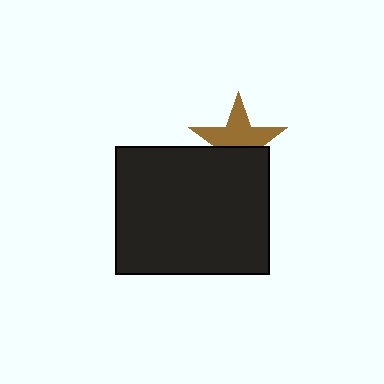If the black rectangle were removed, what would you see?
You would see the complete brown star.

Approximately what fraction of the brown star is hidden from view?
Roughly 43% of the brown star is hidden behind the black rectangle.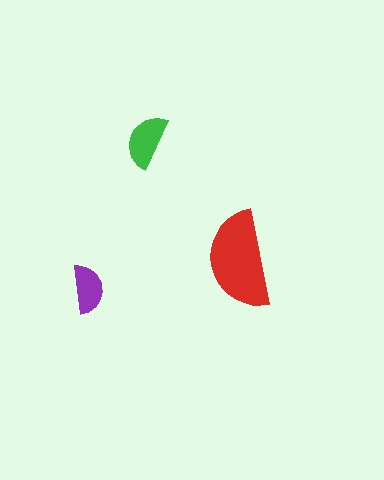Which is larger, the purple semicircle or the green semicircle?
The green one.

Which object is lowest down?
The purple semicircle is bottommost.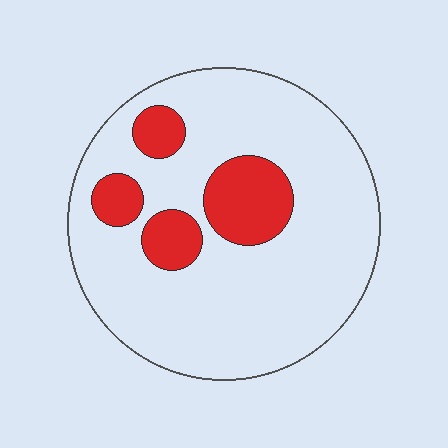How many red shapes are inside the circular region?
4.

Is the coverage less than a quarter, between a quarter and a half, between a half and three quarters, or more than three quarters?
Less than a quarter.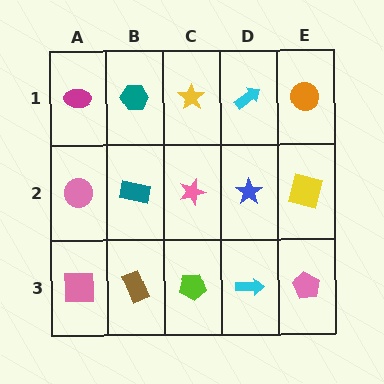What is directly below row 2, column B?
A brown rectangle.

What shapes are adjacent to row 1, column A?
A pink circle (row 2, column A), a teal hexagon (row 1, column B).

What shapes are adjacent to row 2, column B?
A teal hexagon (row 1, column B), a brown rectangle (row 3, column B), a pink circle (row 2, column A), a pink star (row 2, column C).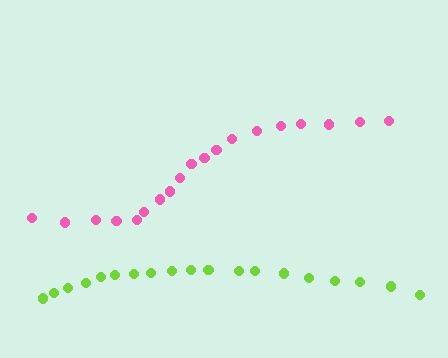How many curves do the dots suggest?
There are 2 distinct paths.